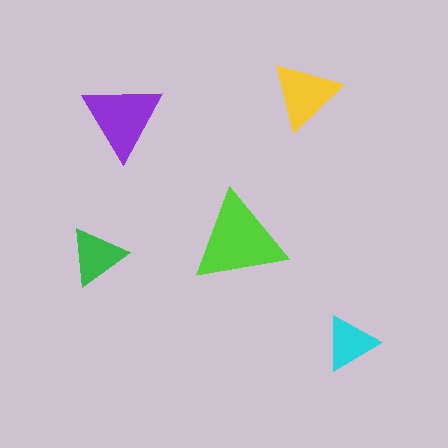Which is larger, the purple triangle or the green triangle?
The purple one.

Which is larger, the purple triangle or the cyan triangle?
The purple one.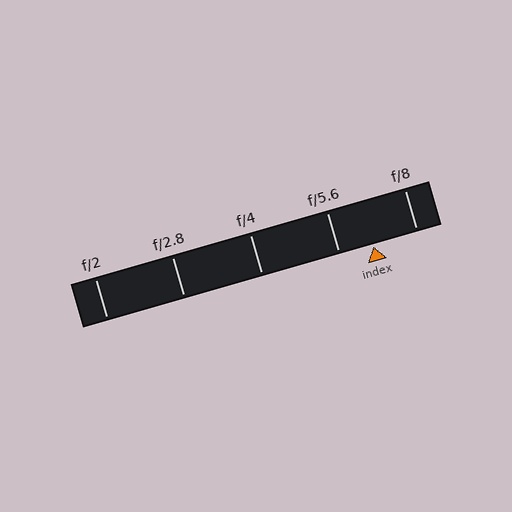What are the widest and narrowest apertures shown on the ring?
The widest aperture shown is f/2 and the narrowest is f/8.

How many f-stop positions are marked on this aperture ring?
There are 5 f-stop positions marked.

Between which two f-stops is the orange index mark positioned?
The index mark is between f/5.6 and f/8.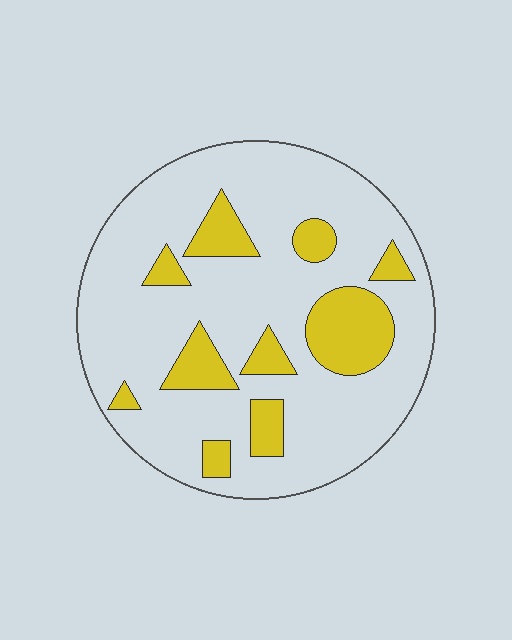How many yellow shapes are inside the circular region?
10.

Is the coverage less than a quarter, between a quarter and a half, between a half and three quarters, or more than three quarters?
Less than a quarter.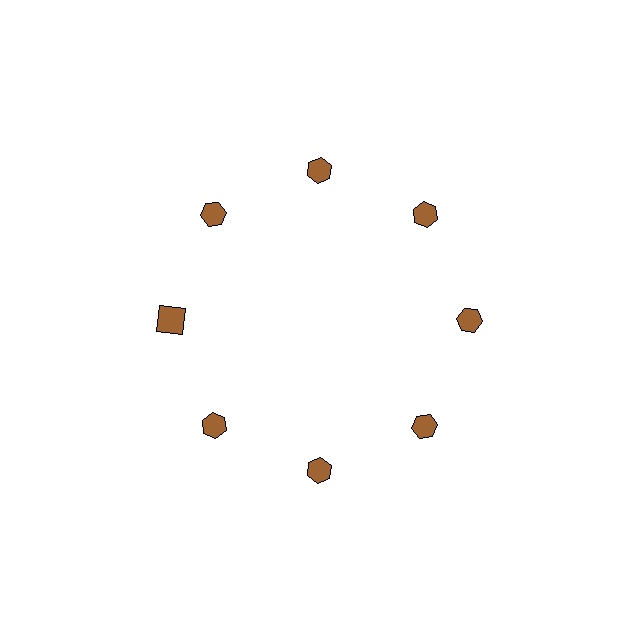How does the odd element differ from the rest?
It has a different shape: square instead of hexagon.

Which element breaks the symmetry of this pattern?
The brown square at roughly the 9 o'clock position breaks the symmetry. All other shapes are brown hexagons.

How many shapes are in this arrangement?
There are 8 shapes arranged in a ring pattern.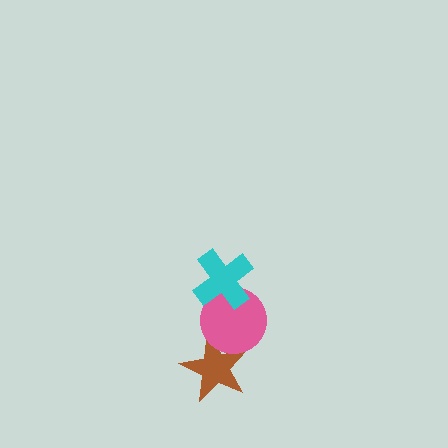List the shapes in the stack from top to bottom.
From top to bottom: the cyan cross, the pink circle, the brown star.